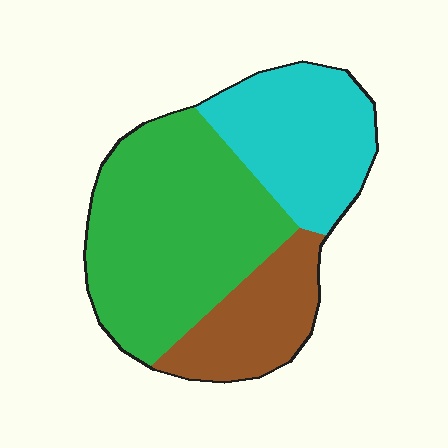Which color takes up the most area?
Green, at roughly 50%.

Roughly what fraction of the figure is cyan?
Cyan covers 29% of the figure.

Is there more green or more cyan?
Green.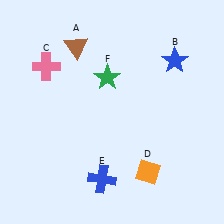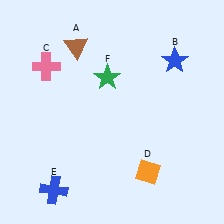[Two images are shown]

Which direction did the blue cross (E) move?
The blue cross (E) moved left.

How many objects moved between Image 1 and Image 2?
1 object moved between the two images.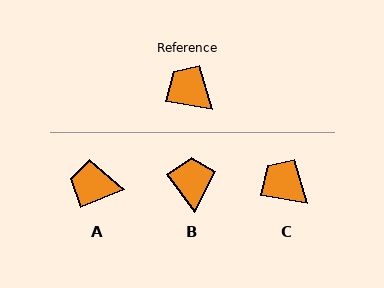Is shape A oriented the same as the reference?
No, it is off by about 33 degrees.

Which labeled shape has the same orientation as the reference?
C.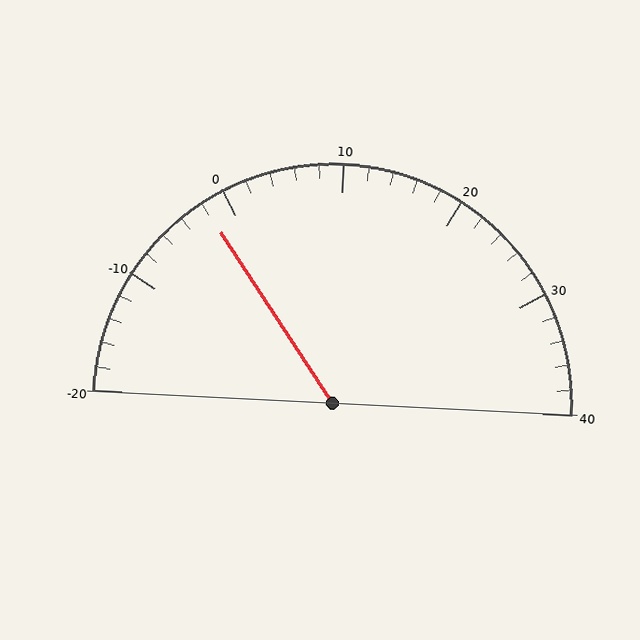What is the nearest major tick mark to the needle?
The nearest major tick mark is 0.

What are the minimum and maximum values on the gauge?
The gauge ranges from -20 to 40.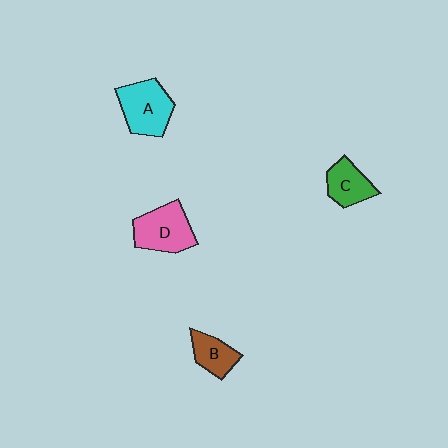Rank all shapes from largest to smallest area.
From largest to smallest: A (cyan), D (pink), C (green), B (brown).